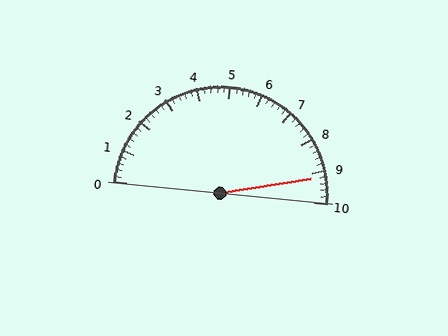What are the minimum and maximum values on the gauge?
The gauge ranges from 0 to 10.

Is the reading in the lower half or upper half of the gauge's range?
The reading is in the upper half of the range (0 to 10).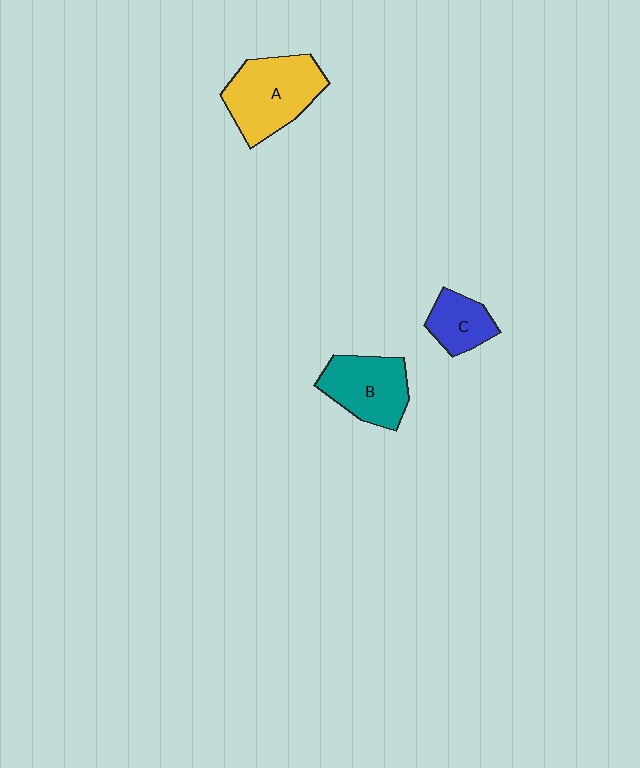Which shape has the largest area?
Shape A (yellow).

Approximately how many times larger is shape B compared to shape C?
Approximately 1.6 times.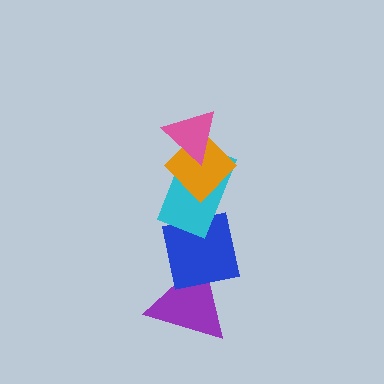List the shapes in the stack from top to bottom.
From top to bottom: the pink triangle, the orange diamond, the cyan rectangle, the blue square, the purple triangle.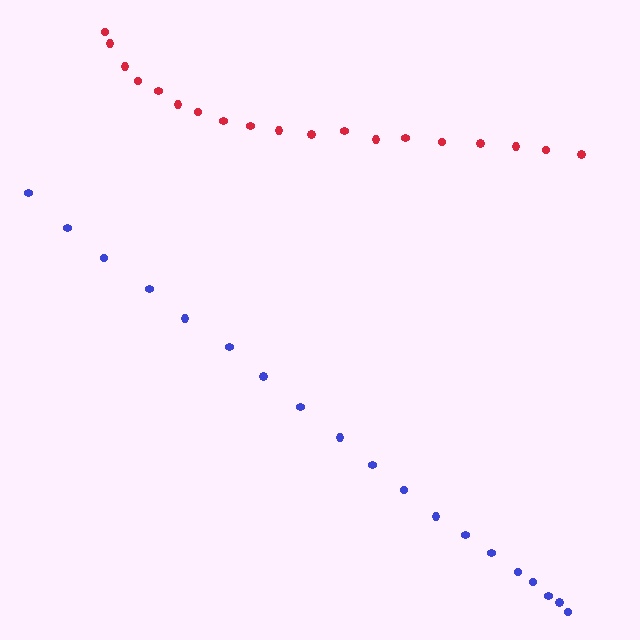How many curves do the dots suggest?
There are 2 distinct paths.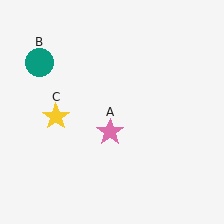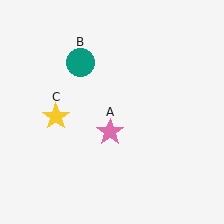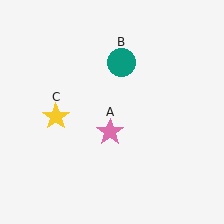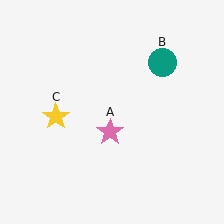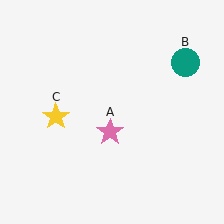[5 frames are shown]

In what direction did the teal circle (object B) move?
The teal circle (object B) moved right.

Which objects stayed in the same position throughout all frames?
Pink star (object A) and yellow star (object C) remained stationary.